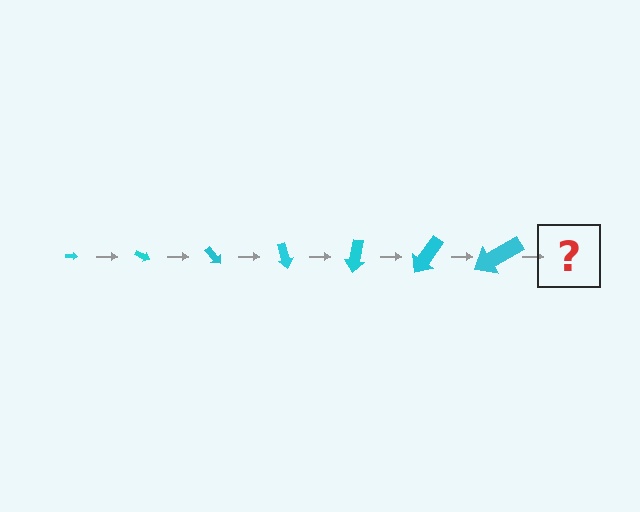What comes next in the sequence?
The next element should be an arrow, larger than the previous one and rotated 175 degrees from the start.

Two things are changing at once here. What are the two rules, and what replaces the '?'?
The two rules are that the arrow grows larger each step and it rotates 25 degrees each step. The '?' should be an arrow, larger than the previous one and rotated 175 degrees from the start.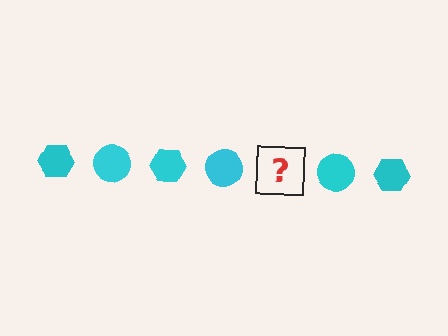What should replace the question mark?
The question mark should be replaced with a cyan hexagon.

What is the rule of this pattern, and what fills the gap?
The rule is that the pattern cycles through hexagon, circle shapes in cyan. The gap should be filled with a cyan hexagon.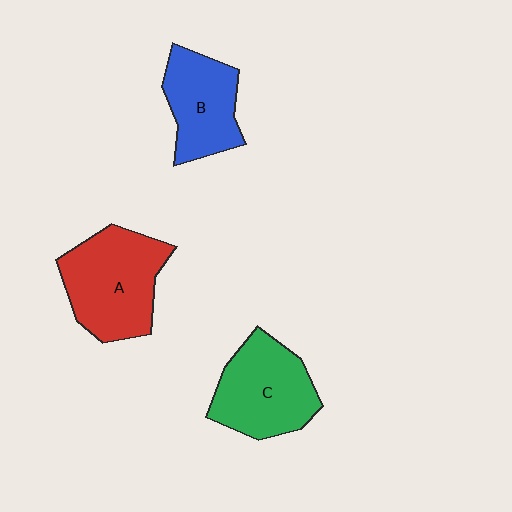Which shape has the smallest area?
Shape B (blue).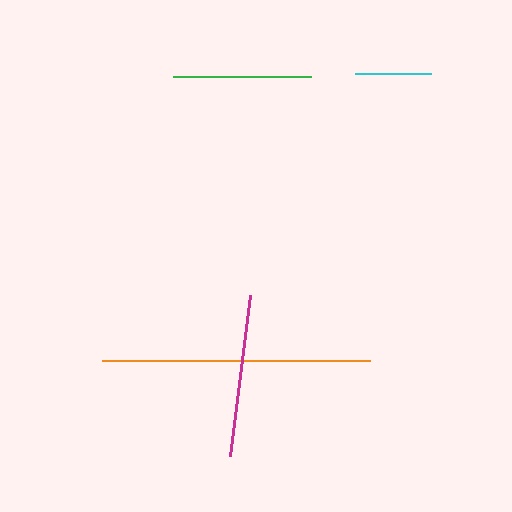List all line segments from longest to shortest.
From longest to shortest: orange, magenta, green, cyan.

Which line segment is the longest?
The orange line is the longest at approximately 268 pixels.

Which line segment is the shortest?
The cyan line is the shortest at approximately 76 pixels.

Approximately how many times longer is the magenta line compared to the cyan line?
The magenta line is approximately 2.1 times the length of the cyan line.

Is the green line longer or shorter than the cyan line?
The green line is longer than the cyan line.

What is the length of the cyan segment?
The cyan segment is approximately 76 pixels long.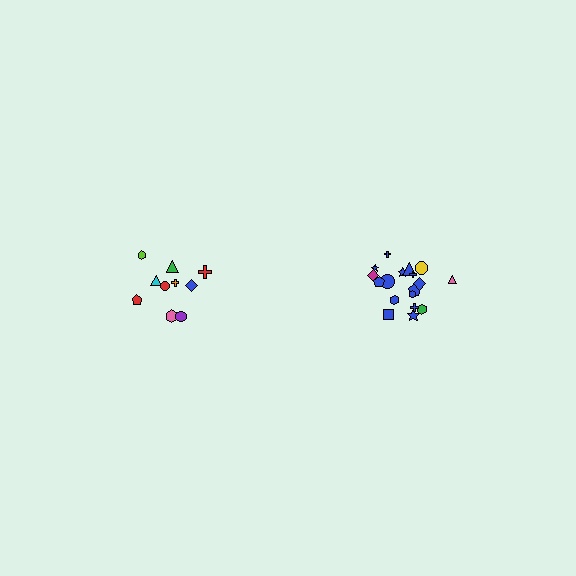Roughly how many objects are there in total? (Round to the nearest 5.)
Roughly 30 objects in total.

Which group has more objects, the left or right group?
The right group.